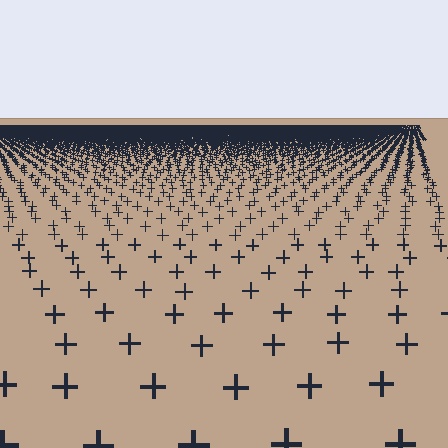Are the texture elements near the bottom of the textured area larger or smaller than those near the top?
Larger. Near the bottom, elements are closer to the viewer and appear at a bigger on-screen size.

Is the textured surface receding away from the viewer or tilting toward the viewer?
The surface is receding away from the viewer. Texture elements get smaller and denser toward the top.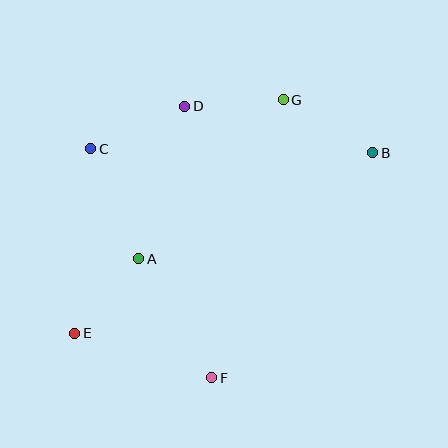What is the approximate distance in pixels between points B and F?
The distance between B and F is approximately 276 pixels.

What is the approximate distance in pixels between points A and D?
The distance between A and D is approximately 159 pixels.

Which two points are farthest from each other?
Points B and E are farthest from each other.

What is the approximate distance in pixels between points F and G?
The distance between F and G is approximately 287 pixels.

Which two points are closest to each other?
Points A and E are closest to each other.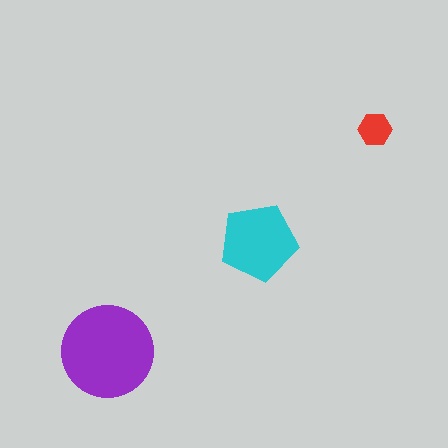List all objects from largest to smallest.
The purple circle, the cyan pentagon, the red hexagon.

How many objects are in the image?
There are 3 objects in the image.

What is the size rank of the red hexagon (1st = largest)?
3rd.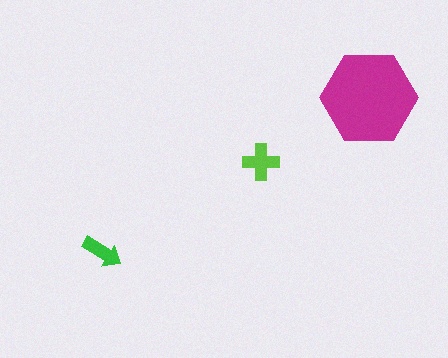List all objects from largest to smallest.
The magenta hexagon, the lime cross, the green arrow.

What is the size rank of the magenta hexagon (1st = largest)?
1st.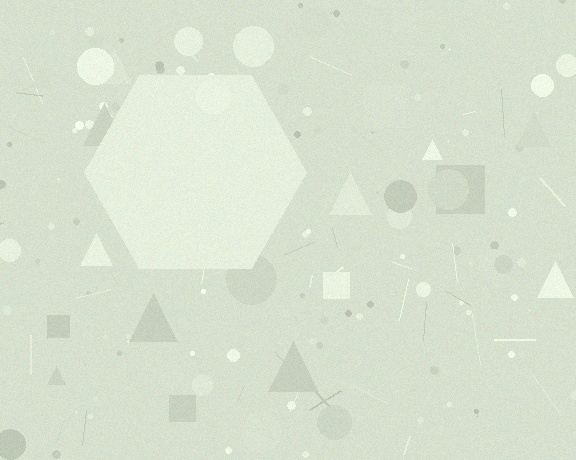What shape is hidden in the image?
A hexagon is hidden in the image.